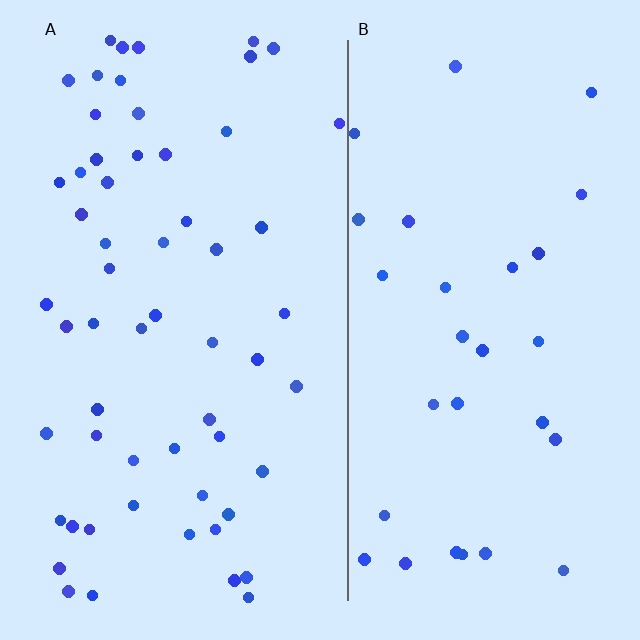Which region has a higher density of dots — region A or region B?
A (the left).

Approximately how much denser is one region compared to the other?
Approximately 1.9× — region A over region B.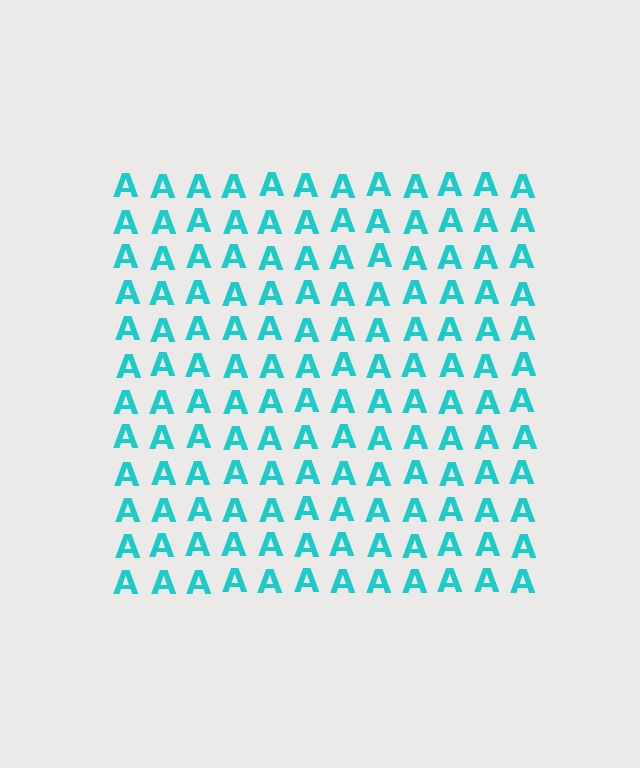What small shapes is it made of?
It is made of small letter A's.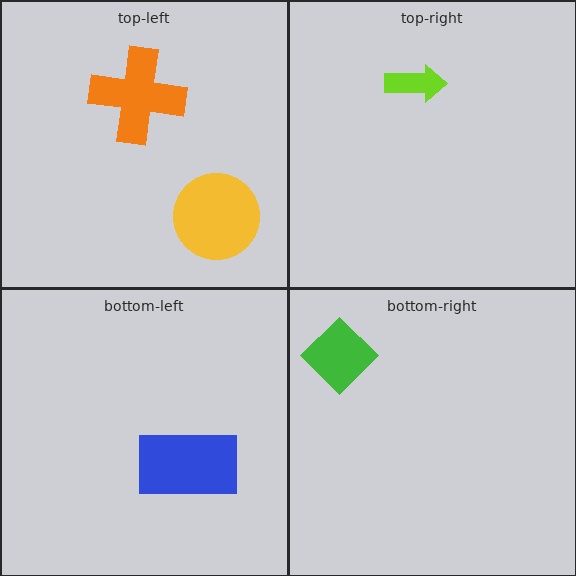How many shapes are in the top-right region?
1.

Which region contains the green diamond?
The bottom-right region.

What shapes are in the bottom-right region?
The green diamond.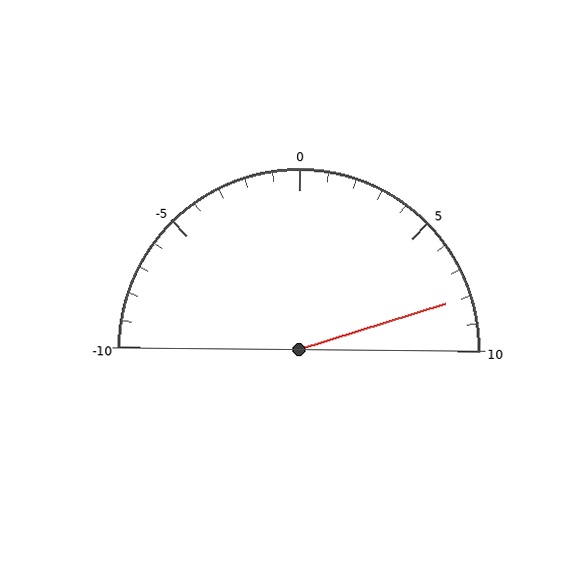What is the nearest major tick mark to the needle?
The nearest major tick mark is 10.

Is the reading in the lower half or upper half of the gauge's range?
The reading is in the upper half of the range (-10 to 10).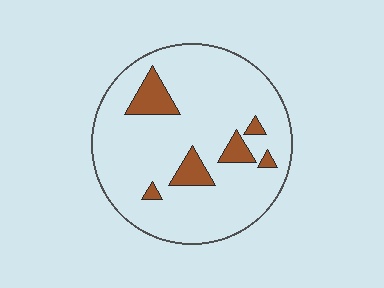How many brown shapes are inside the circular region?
6.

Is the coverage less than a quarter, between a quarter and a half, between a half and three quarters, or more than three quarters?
Less than a quarter.